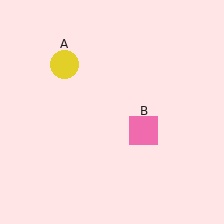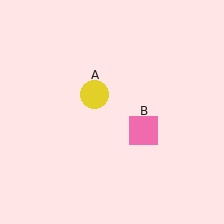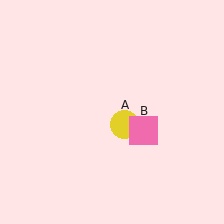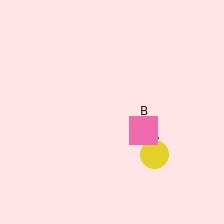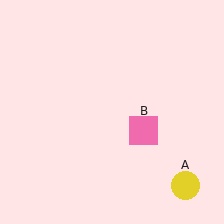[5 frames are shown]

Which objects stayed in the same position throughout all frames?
Pink square (object B) remained stationary.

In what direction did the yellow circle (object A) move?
The yellow circle (object A) moved down and to the right.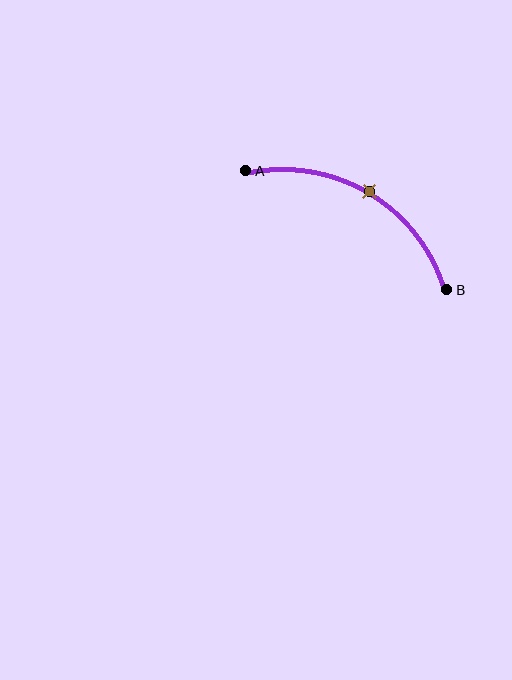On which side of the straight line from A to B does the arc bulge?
The arc bulges above the straight line connecting A and B.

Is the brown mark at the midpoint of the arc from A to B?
Yes. The brown mark lies on the arc at equal arc-length from both A and B — it is the arc midpoint.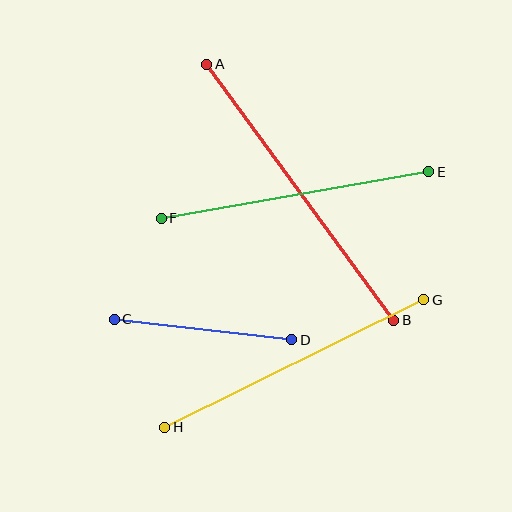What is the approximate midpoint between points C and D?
The midpoint is at approximately (203, 329) pixels.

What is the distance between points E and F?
The distance is approximately 272 pixels.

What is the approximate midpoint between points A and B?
The midpoint is at approximately (300, 192) pixels.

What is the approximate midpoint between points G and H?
The midpoint is at approximately (294, 363) pixels.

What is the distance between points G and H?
The distance is approximately 288 pixels.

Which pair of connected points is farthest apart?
Points A and B are farthest apart.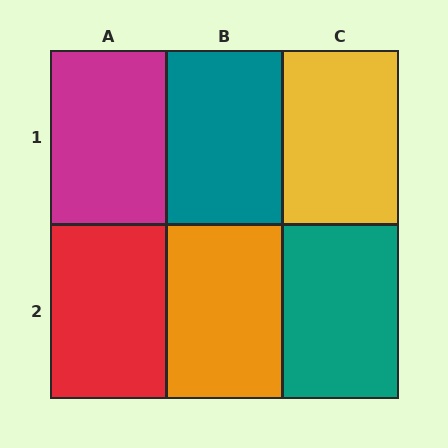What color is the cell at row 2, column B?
Orange.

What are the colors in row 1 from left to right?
Magenta, teal, yellow.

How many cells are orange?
1 cell is orange.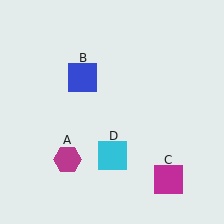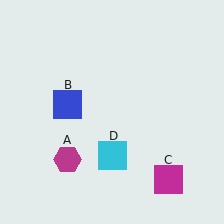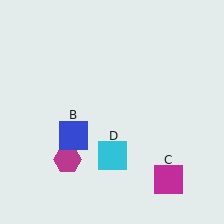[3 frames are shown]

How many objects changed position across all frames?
1 object changed position: blue square (object B).